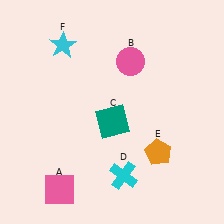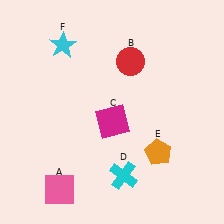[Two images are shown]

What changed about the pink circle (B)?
In Image 1, B is pink. In Image 2, it changed to red.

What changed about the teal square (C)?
In Image 1, C is teal. In Image 2, it changed to magenta.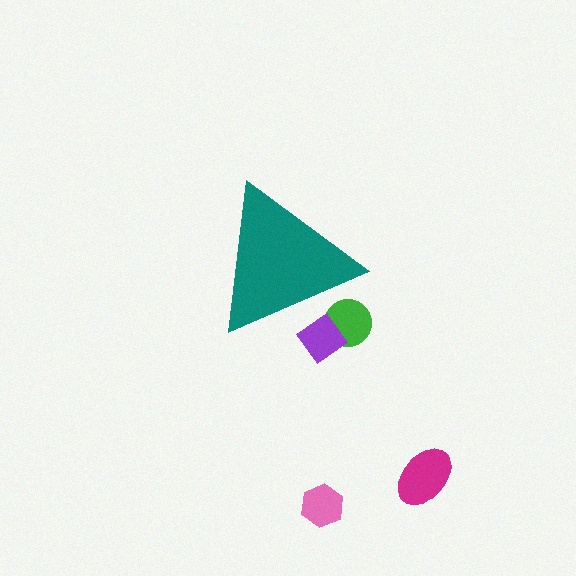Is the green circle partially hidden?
Yes, the green circle is partially hidden behind the teal triangle.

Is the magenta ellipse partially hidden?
No, the magenta ellipse is fully visible.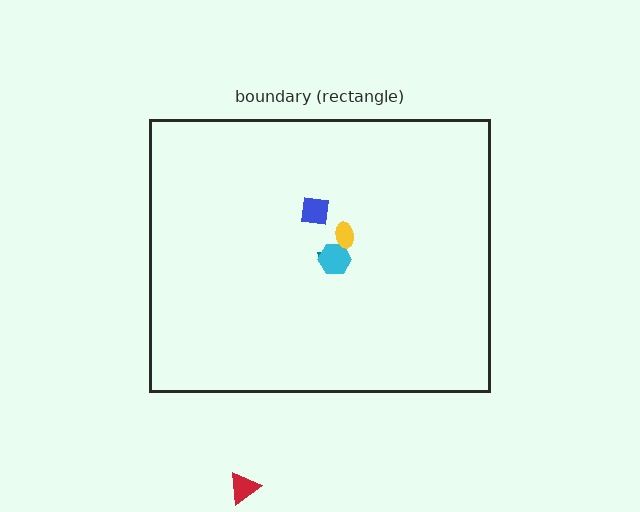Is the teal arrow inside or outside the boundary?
Inside.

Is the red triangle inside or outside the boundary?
Outside.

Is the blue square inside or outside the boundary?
Inside.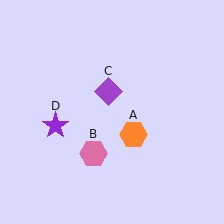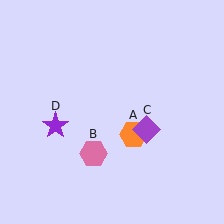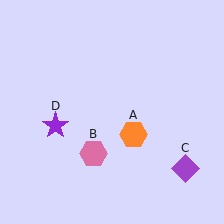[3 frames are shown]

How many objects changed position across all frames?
1 object changed position: purple diamond (object C).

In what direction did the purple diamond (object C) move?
The purple diamond (object C) moved down and to the right.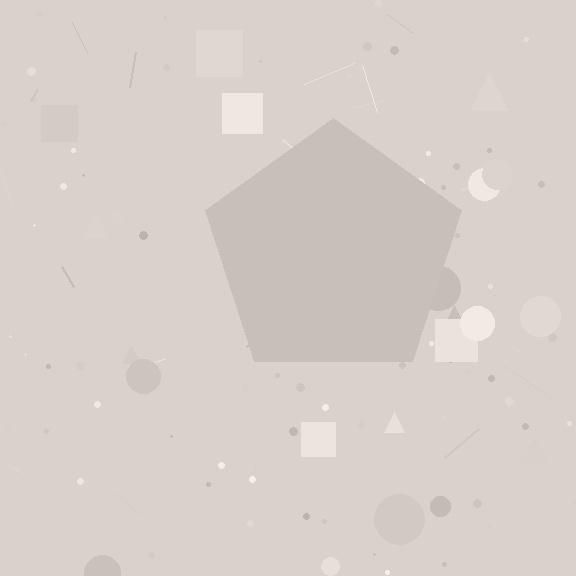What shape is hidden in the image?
A pentagon is hidden in the image.